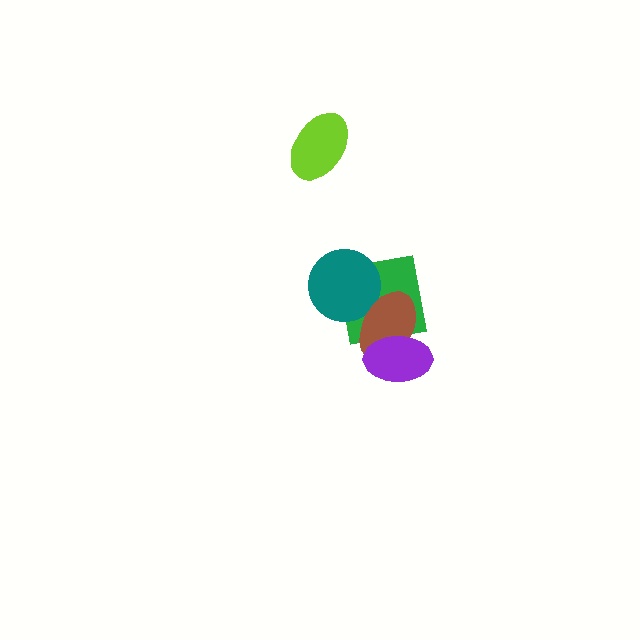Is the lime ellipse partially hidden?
No, no other shape covers it.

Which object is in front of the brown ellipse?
The purple ellipse is in front of the brown ellipse.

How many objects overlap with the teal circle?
2 objects overlap with the teal circle.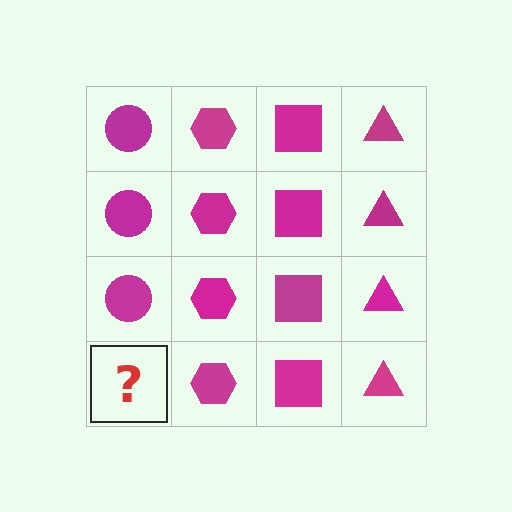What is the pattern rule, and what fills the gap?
The rule is that each column has a consistent shape. The gap should be filled with a magenta circle.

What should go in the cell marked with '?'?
The missing cell should contain a magenta circle.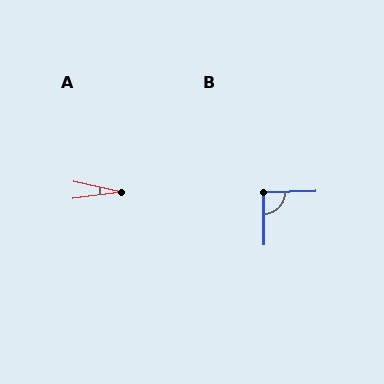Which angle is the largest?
B, at approximately 91 degrees.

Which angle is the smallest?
A, at approximately 20 degrees.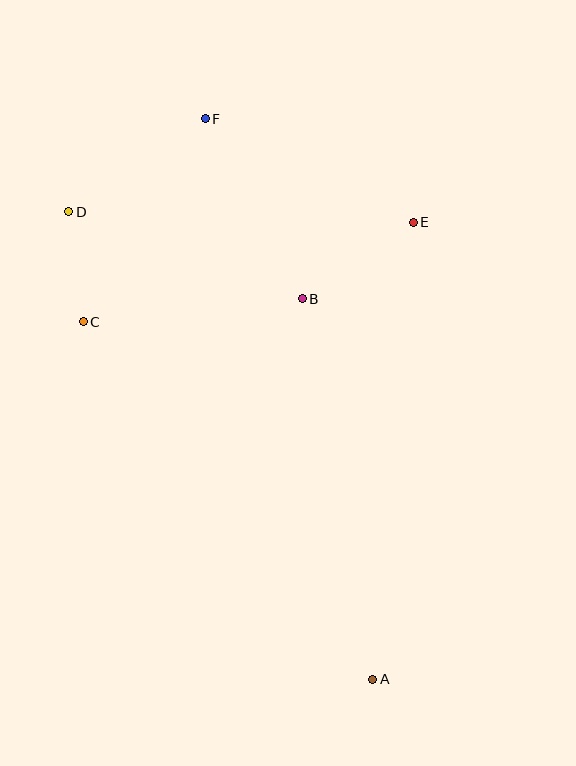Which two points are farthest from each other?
Points A and F are farthest from each other.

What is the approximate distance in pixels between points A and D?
The distance between A and D is approximately 558 pixels.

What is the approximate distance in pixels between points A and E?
The distance between A and E is approximately 459 pixels.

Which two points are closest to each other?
Points C and D are closest to each other.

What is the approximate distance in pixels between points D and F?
The distance between D and F is approximately 165 pixels.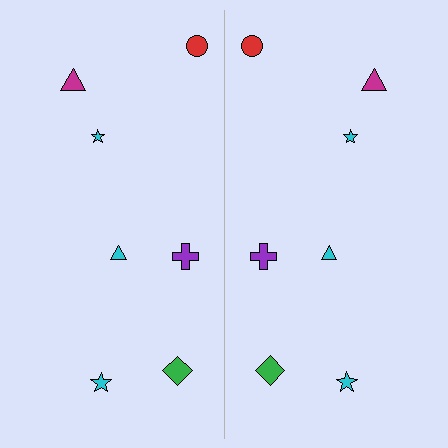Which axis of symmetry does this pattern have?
The pattern has a vertical axis of symmetry running through the center of the image.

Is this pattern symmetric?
Yes, this pattern has bilateral (reflection) symmetry.